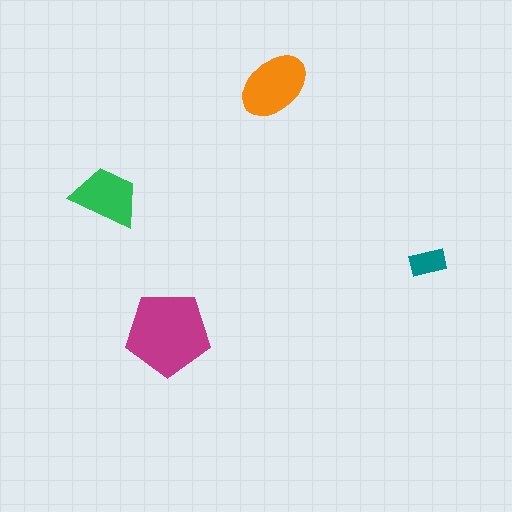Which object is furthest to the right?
The teal rectangle is rightmost.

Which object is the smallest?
The teal rectangle.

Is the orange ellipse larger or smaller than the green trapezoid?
Larger.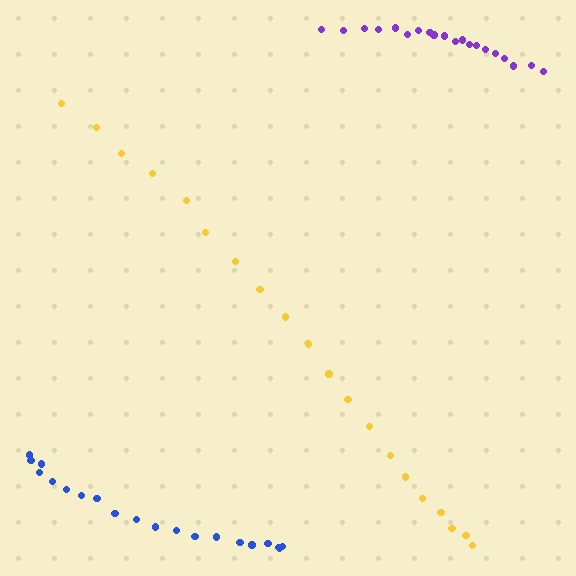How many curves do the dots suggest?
There are 3 distinct paths.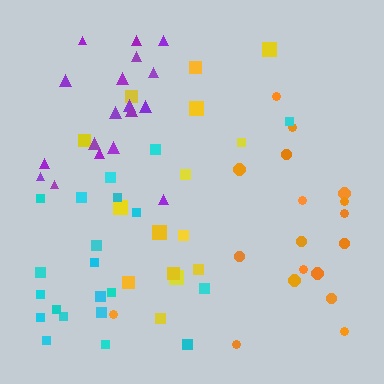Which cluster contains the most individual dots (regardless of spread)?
Cyan (21).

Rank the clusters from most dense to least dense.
purple, cyan, yellow, orange.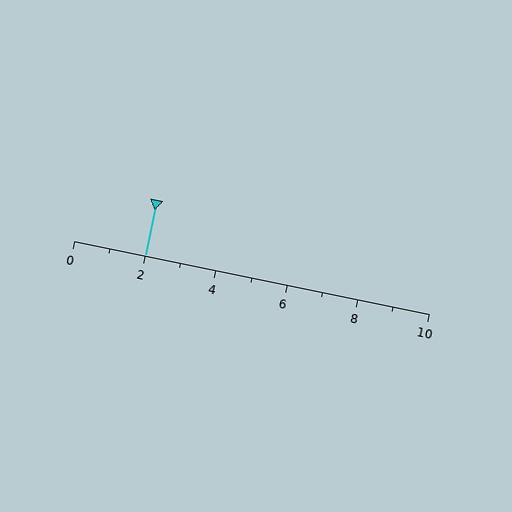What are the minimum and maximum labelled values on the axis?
The axis runs from 0 to 10.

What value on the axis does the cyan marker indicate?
The marker indicates approximately 2.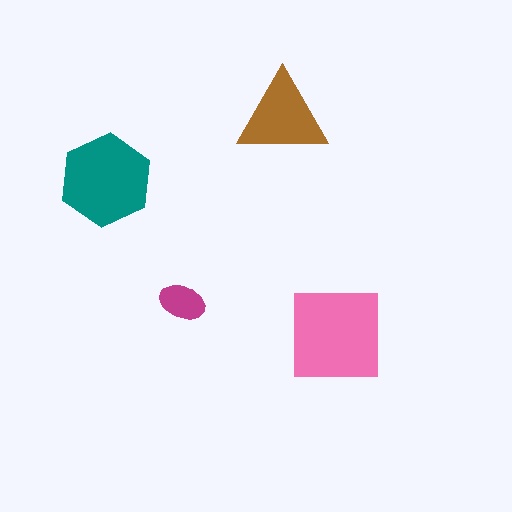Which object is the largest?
The pink square.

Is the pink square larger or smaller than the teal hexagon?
Larger.